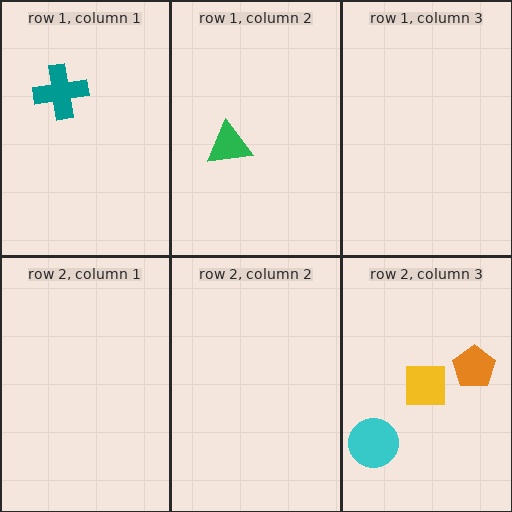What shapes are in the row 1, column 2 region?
The green triangle.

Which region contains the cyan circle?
The row 2, column 3 region.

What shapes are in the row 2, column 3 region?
The cyan circle, the orange pentagon, the yellow square.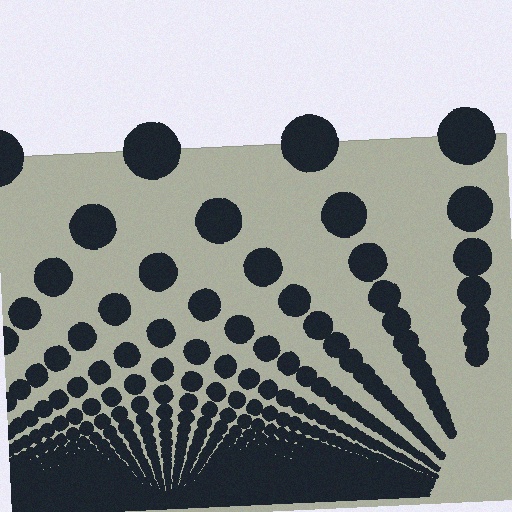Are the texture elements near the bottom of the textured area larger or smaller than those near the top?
Smaller. The gradient is inverted — elements near the bottom are smaller and denser.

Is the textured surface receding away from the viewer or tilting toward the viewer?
The surface appears to tilt toward the viewer. Texture elements get larger and sparser toward the top.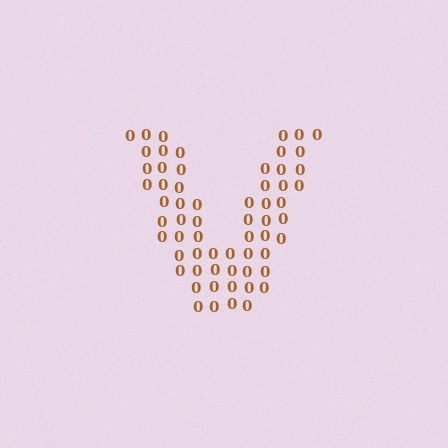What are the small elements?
The small elements are digit 0's.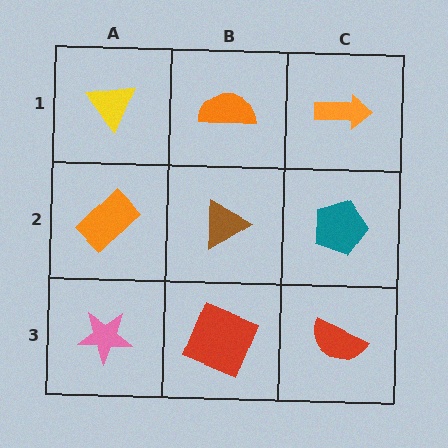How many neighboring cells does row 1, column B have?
3.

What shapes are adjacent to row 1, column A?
An orange rectangle (row 2, column A), an orange semicircle (row 1, column B).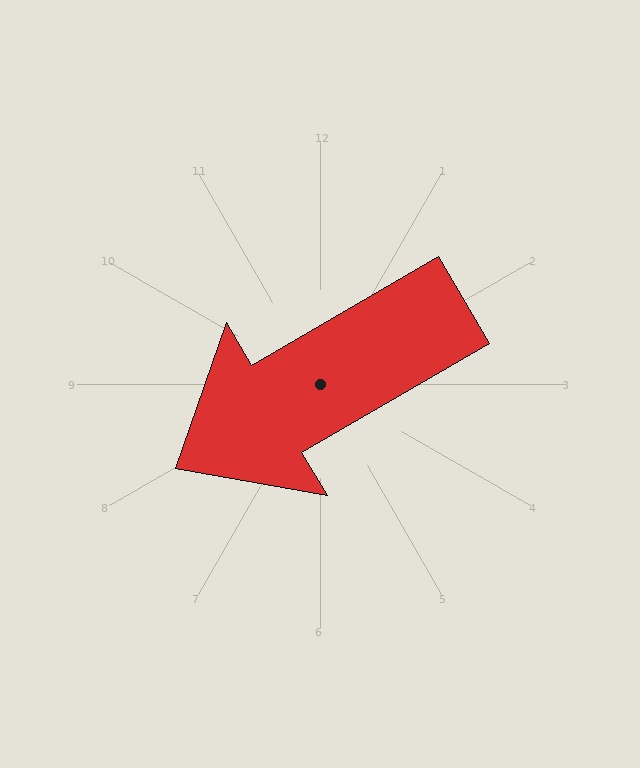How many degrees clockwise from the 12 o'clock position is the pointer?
Approximately 240 degrees.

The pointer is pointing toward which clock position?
Roughly 8 o'clock.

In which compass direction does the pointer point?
Southwest.